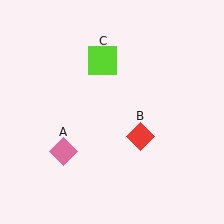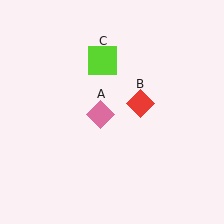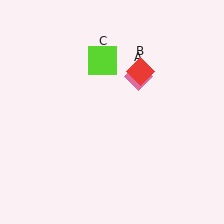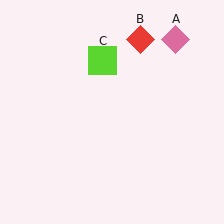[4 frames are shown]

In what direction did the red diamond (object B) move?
The red diamond (object B) moved up.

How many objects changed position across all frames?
2 objects changed position: pink diamond (object A), red diamond (object B).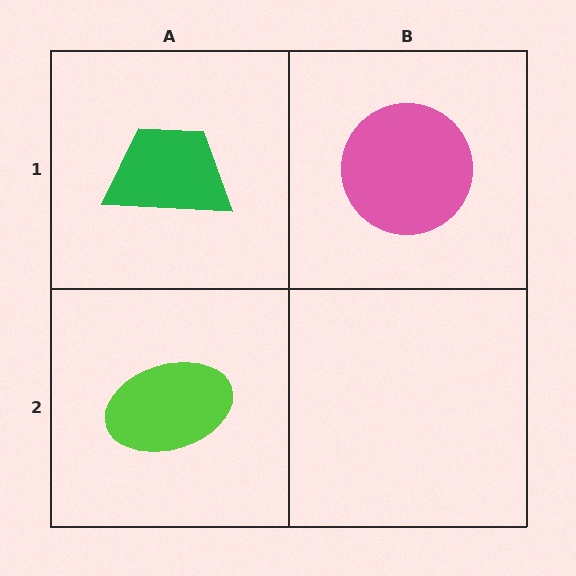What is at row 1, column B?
A pink circle.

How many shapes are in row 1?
2 shapes.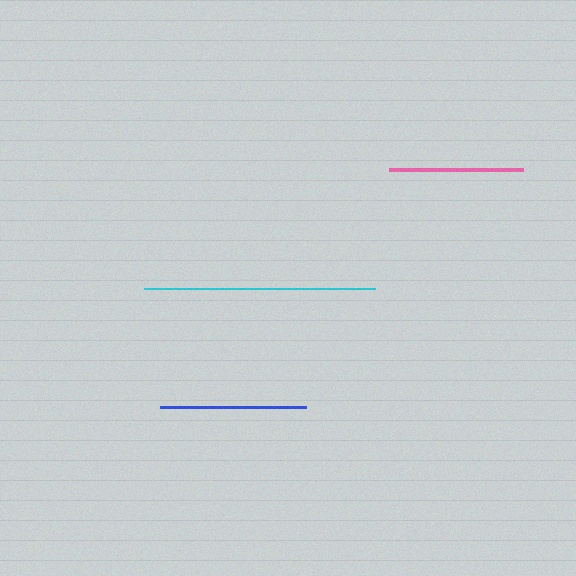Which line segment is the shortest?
The pink line is the shortest at approximately 134 pixels.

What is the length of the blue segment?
The blue segment is approximately 146 pixels long.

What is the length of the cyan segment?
The cyan segment is approximately 230 pixels long.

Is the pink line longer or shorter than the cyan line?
The cyan line is longer than the pink line.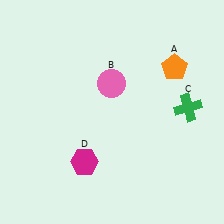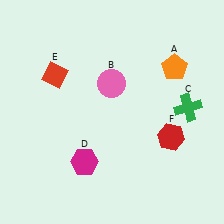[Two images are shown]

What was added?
A red diamond (E), a red hexagon (F) were added in Image 2.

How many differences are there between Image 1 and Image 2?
There are 2 differences between the two images.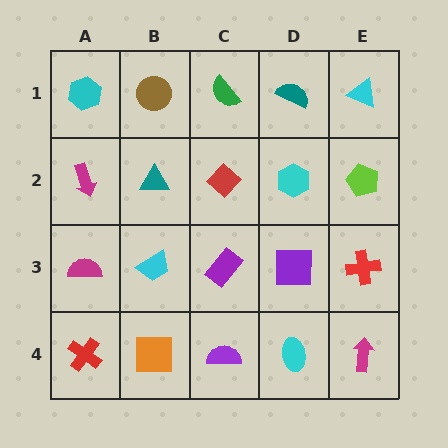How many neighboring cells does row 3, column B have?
4.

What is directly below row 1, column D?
A cyan hexagon.